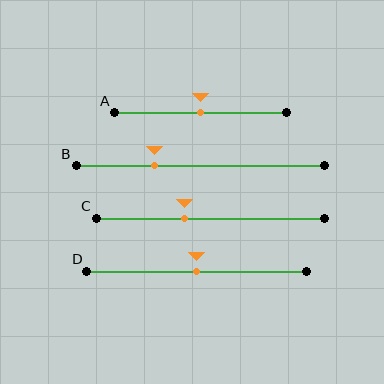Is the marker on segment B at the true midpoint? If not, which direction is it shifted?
No, the marker on segment B is shifted to the left by about 18% of the segment length.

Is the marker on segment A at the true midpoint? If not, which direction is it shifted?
Yes, the marker on segment A is at the true midpoint.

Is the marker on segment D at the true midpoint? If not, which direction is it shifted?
Yes, the marker on segment D is at the true midpoint.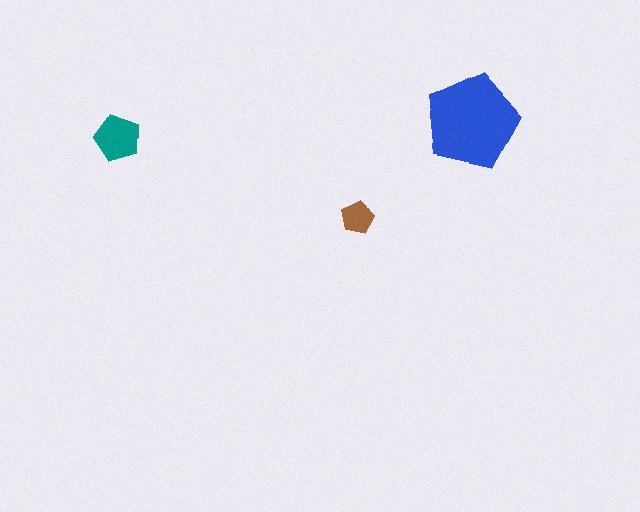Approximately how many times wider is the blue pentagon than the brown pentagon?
About 3 times wider.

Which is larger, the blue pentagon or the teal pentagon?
The blue one.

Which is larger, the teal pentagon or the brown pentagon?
The teal one.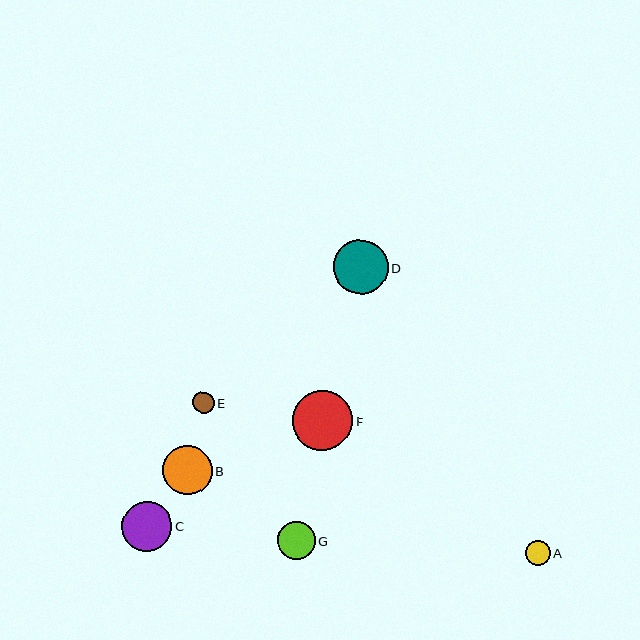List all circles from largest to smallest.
From largest to smallest: F, D, C, B, G, A, E.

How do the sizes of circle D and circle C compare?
Circle D and circle C are approximately the same size.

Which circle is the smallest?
Circle E is the smallest with a size of approximately 21 pixels.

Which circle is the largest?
Circle F is the largest with a size of approximately 60 pixels.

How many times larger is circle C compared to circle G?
Circle C is approximately 1.3 times the size of circle G.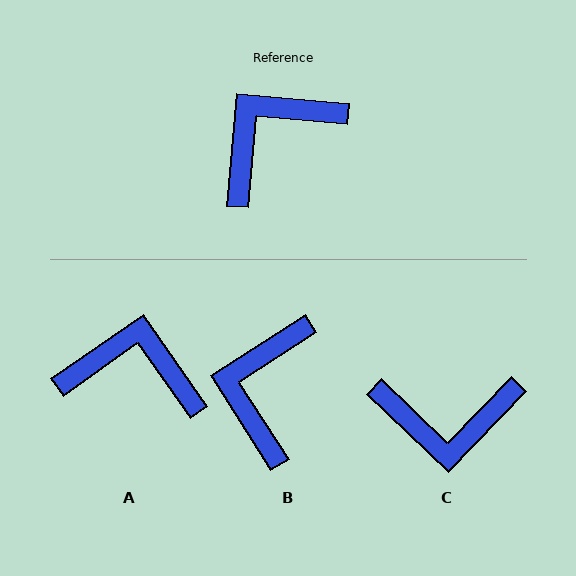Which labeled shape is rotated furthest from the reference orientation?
C, about 141 degrees away.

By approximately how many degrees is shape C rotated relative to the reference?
Approximately 141 degrees counter-clockwise.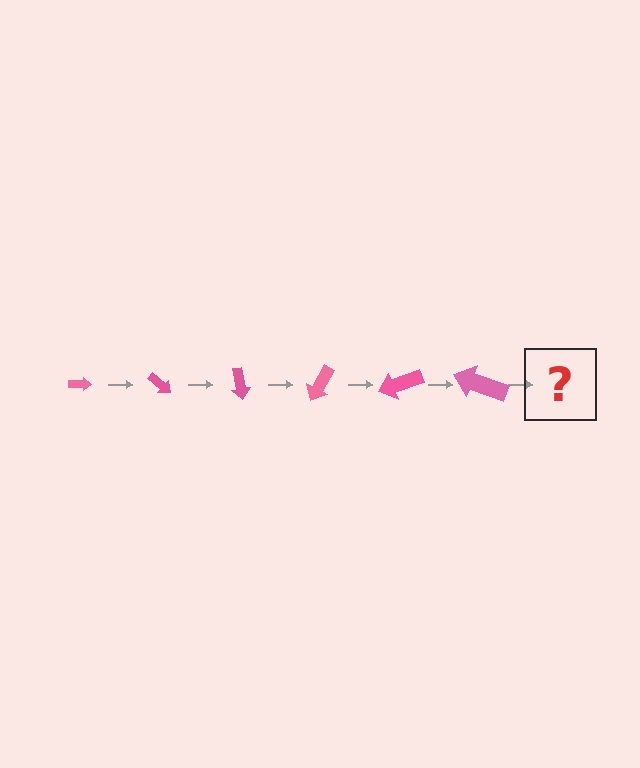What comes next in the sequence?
The next element should be an arrow, larger than the previous one and rotated 240 degrees from the start.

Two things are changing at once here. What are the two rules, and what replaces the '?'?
The two rules are that the arrow grows larger each step and it rotates 40 degrees each step. The '?' should be an arrow, larger than the previous one and rotated 240 degrees from the start.